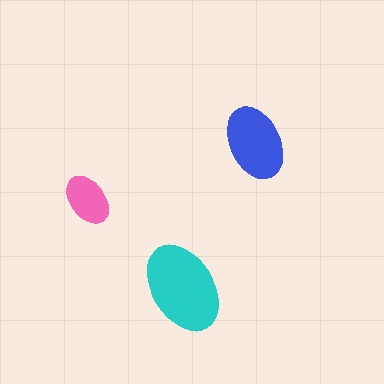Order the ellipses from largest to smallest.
the cyan one, the blue one, the pink one.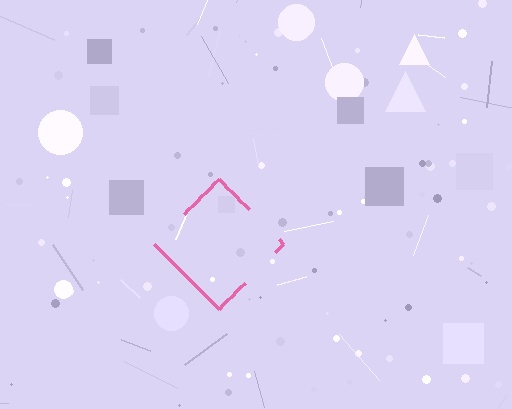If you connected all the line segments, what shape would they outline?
They would outline a diamond.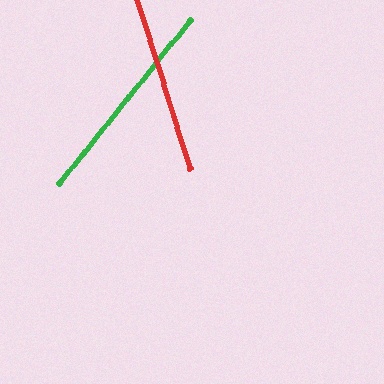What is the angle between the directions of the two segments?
Approximately 56 degrees.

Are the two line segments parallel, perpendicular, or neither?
Neither parallel nor perpendicular — they differ by about 56°.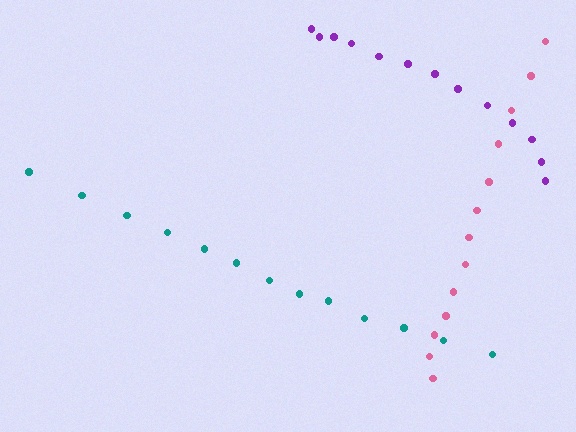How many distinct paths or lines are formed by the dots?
There are 3 distinct paths.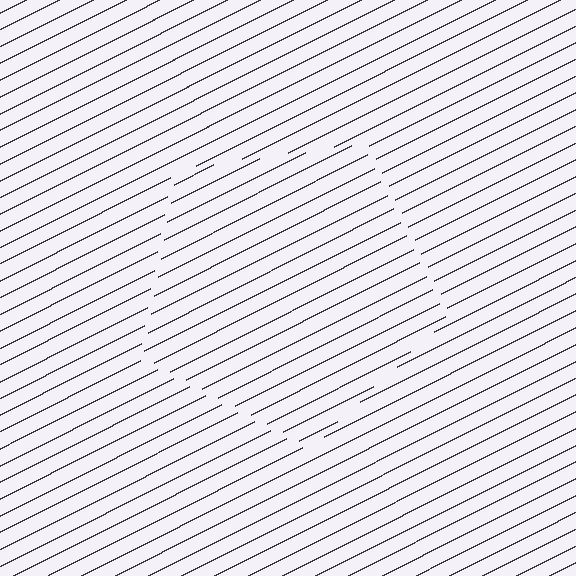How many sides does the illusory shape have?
5 sides — the line-ends trace a pentagon.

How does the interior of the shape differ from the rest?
The interior of the shape contains the same grating, shifted by half a period — the contour is defined by the phase discontinuity where line-ends from the inner and outer gratings abut.